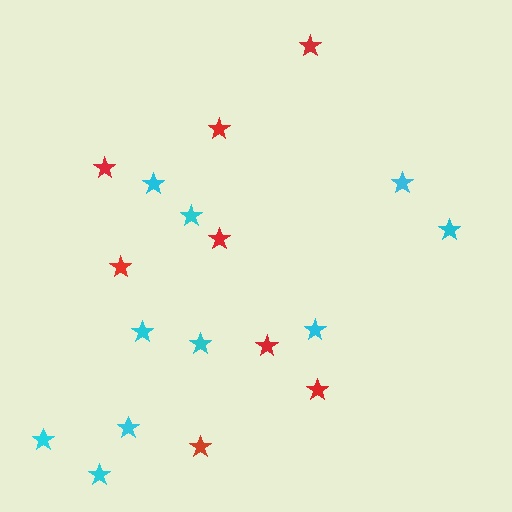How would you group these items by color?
There are 2 groups: one group of red stars (8) and one group of cyan stars (10).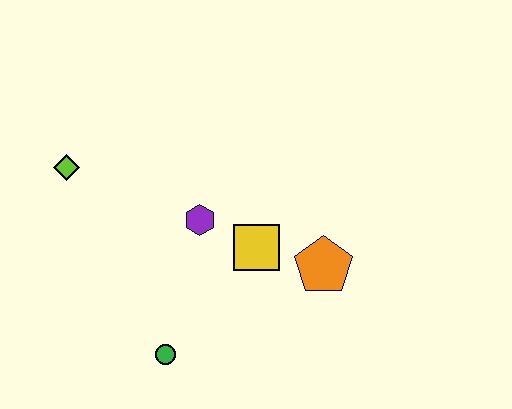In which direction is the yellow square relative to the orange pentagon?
The yellow square is to the left of the orange pentagon.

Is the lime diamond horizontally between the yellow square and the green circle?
No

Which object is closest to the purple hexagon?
The yellow square is closest to the purple hexagon.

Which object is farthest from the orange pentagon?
The lime diamond is farthest from the orange pentagon.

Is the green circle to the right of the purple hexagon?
No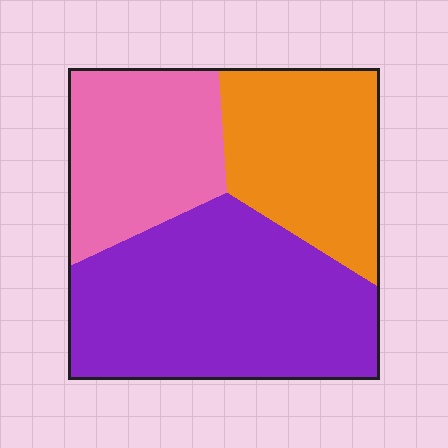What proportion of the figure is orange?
Orange takes up between a sixth and a third of the figure.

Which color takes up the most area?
Purple, at roughly 45%.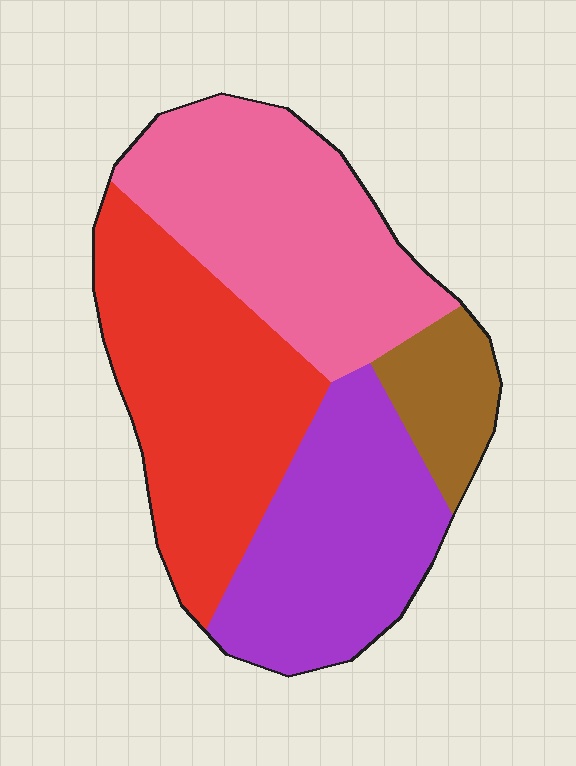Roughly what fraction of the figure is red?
Red takes up about one third (1/3) of the figure.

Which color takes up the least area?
Brown, at roughly 10%.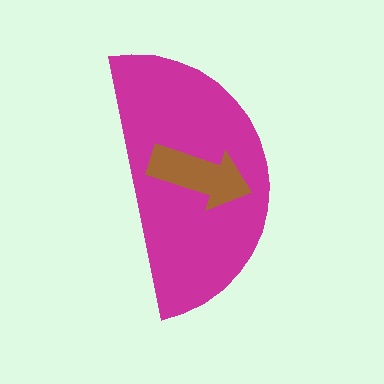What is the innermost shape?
The brown arrow.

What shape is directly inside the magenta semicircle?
The brown arrow.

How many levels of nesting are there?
2.